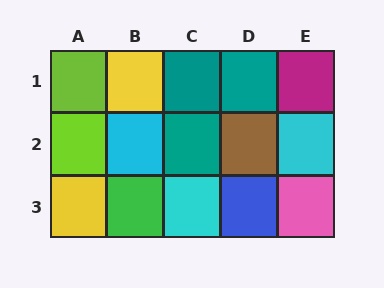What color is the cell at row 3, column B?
Green.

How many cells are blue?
1 cell is blue.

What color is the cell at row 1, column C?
Teal.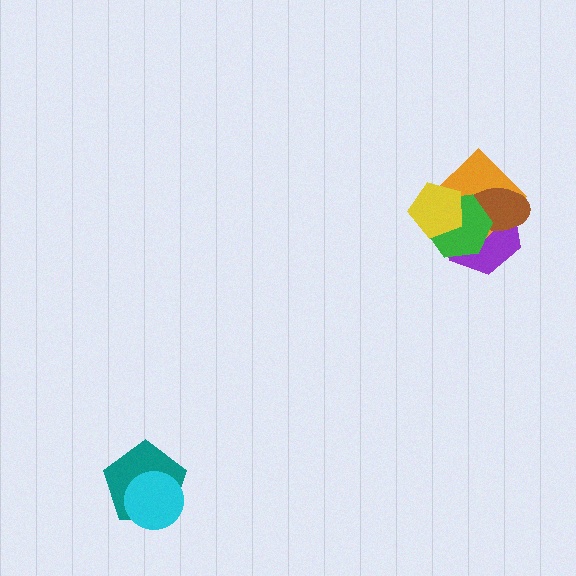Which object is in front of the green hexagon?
The yellow pentagon is in front of the green hexagon.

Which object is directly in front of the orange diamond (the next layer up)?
The brown ellipse is directly in front of the orange diamond.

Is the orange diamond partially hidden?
Yes, it is partially covered by another shape.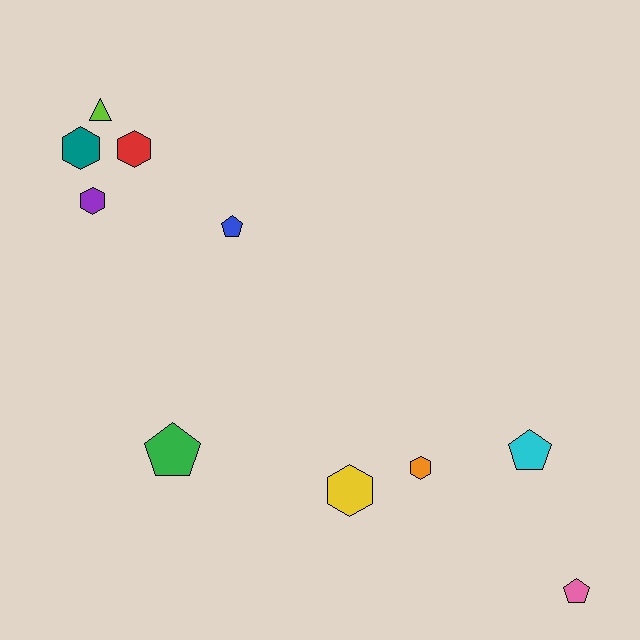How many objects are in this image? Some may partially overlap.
There are 10 objects.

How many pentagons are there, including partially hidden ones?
There are 4 pentagons.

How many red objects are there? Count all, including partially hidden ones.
There is 1 red object.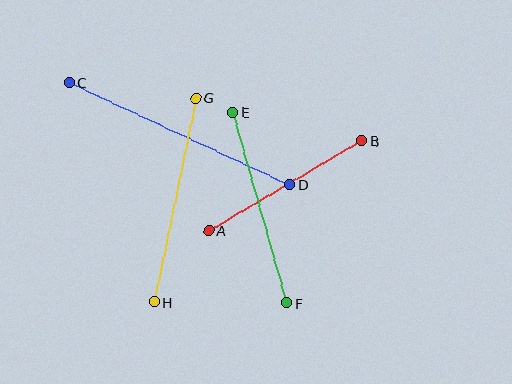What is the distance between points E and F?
The distance is approximately 198 pixels.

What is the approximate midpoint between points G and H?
The midpoint is at approximately (175, 200) pixels.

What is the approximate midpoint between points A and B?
The midpoint is at approximately (285, 186) pixels.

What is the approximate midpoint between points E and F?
The midpoint is at approximately (260, 208) pixels.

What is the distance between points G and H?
The distance is approximately 208 pixels.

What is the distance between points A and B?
The distance is approximately 177 pixels.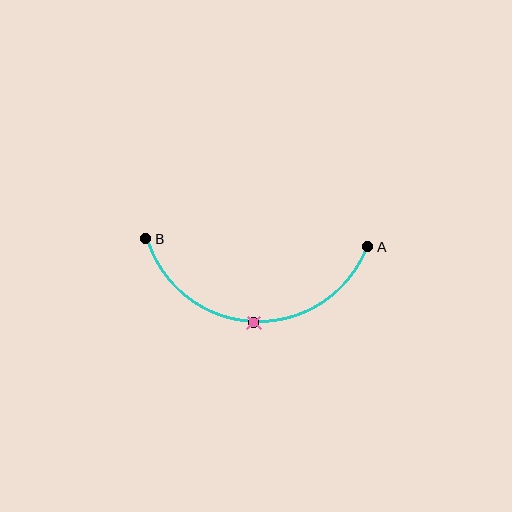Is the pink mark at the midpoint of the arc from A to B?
Yes. The pink mark lies on the arc at equal arc-length from both A and B — it is the arc midpoint.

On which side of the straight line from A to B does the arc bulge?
The arc bulges below the straight line connecting A and B.